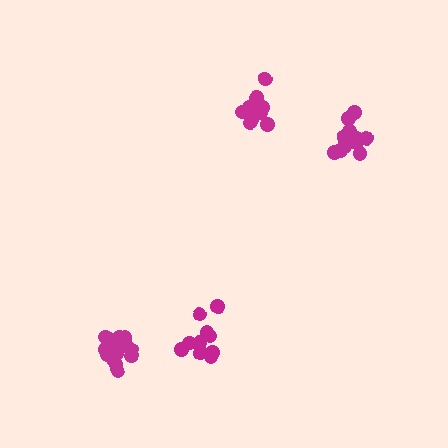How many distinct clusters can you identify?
There are 4 distinct clusters.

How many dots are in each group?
Group 1: 14 dots, Group 2: 10 dots, Group 3: 11 dots, Group 4: 14 dots (49 total).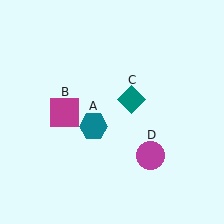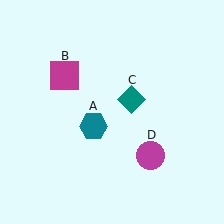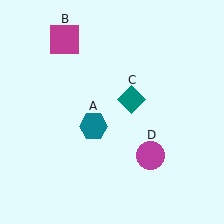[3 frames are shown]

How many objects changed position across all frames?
1 object changed position: magenta square (object B).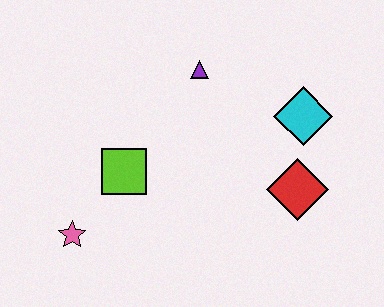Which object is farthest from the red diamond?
The pink star is farthest from the red diamond.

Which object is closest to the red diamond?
The cyan diamond is closest to the red diamond.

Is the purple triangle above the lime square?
Yes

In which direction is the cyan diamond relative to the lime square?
The cyan diamond is to the right of the lime square.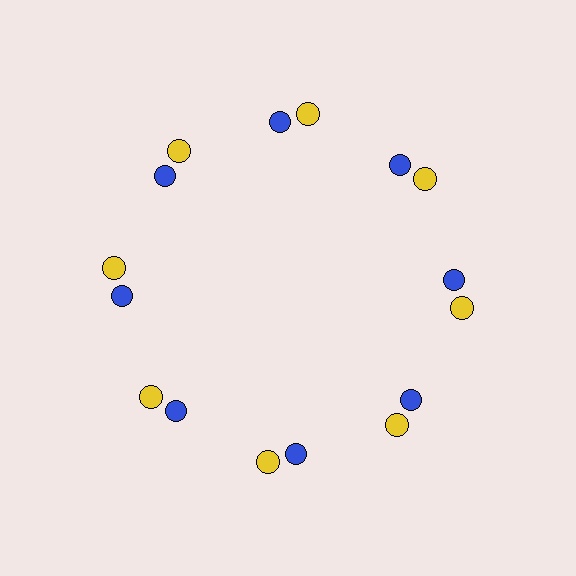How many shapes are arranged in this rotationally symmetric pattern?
There are 16 shapes, arranged in 8 groups of 2.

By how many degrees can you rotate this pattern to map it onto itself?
The pattern maps onto itself every 45 degrees of rotation.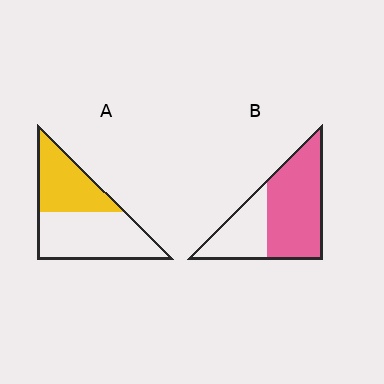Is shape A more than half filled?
No.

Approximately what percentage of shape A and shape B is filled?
A is approximately 40% and B is approximately 65%.